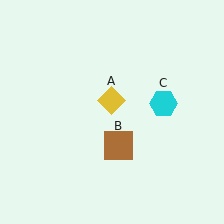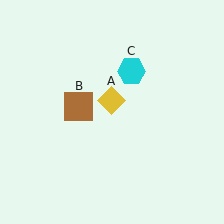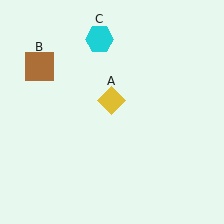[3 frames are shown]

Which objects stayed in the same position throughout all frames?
Yellow diamond (object A) remained stationary.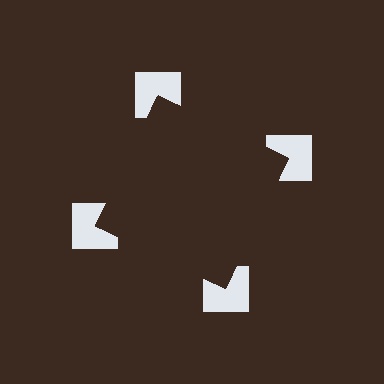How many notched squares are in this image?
There are 4 — one at each vertex of the illusory square.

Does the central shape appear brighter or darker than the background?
It typically appears slightly darker than the background, even though no actual brightness change is drawn.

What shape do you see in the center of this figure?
An illusory square — its edges are inferred from the aligned wedge cuts in the notched squares, not physically drawn.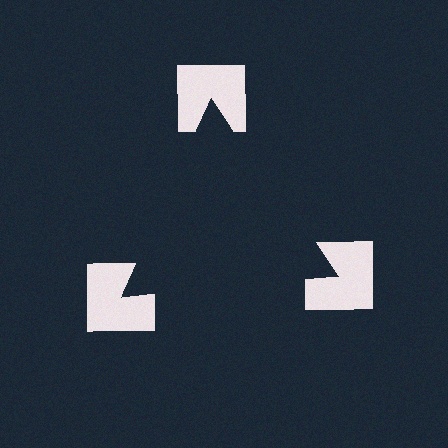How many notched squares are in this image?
There are 3 — one at each vertex of the illusory triangle.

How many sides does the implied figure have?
3 sides.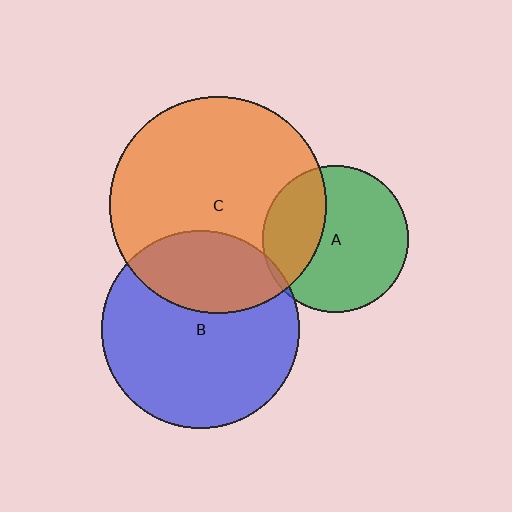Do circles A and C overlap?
Yes.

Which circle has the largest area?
Circle C (orange).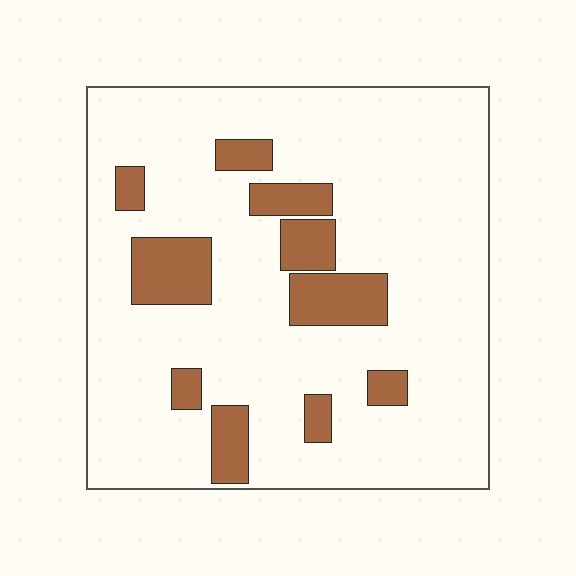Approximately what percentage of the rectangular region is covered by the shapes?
Approximately 15%.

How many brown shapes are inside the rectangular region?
10.